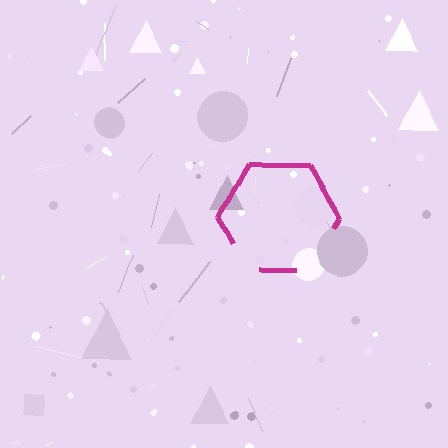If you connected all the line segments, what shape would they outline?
They would outline a hexagon.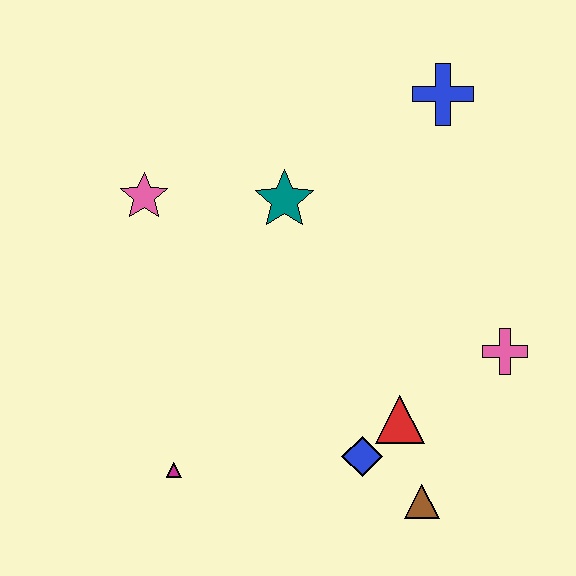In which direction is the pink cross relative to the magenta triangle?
The pink cross is to the right of the magenta triangle.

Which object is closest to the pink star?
The teal star is closest to the pink star.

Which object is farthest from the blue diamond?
The blue cross is farthest from the blue diamond.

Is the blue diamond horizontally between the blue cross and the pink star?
Yes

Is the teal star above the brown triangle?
Yes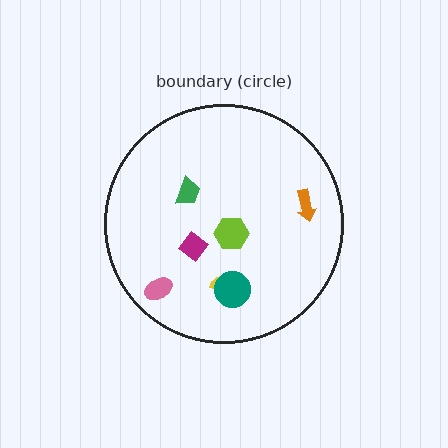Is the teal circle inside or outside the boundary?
Inside.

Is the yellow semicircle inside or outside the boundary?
Inside.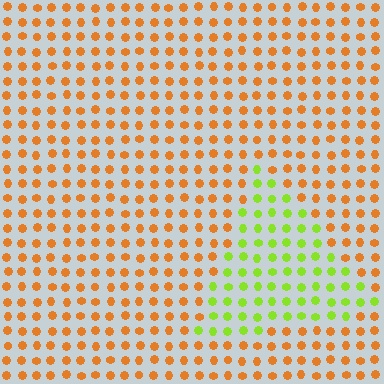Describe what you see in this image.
The image is filled with small orange elements in a uniform arrangement. A triangle-shaped region is visible where the elements are tinted to a slightly different hue, forming a subtle color boundary.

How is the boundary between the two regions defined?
The boundary is defined purely by a slight shift in hue (about 62 degrees). Spacing, size, and orientation are identical on both sides.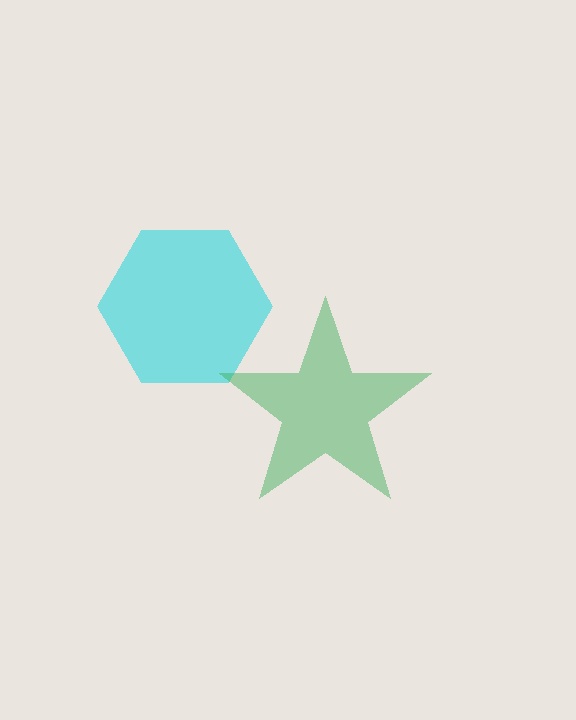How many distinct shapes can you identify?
There are 2 distinct shapes: a cyan hexagon, a green star.